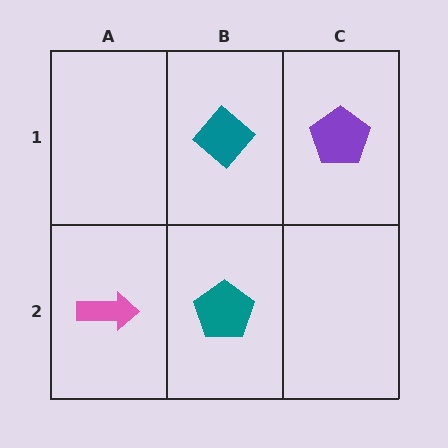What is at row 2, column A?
A pink arrow.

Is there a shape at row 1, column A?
No, that cell is empty.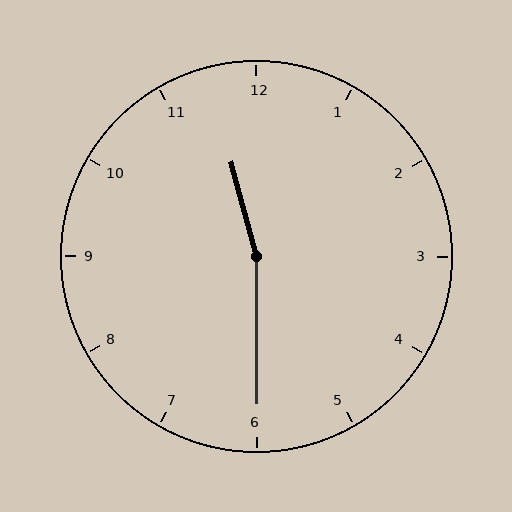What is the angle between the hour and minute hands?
Approximately 165 degrees.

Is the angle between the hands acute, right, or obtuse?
It is obtuse.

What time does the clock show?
11:30.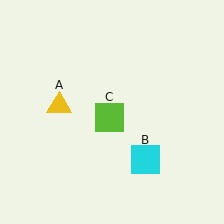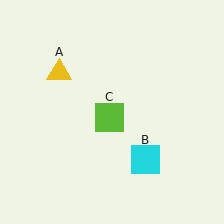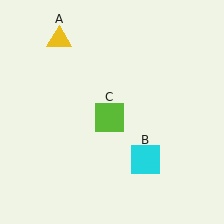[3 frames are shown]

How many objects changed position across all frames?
1 object changed position: yellow triangle (object A).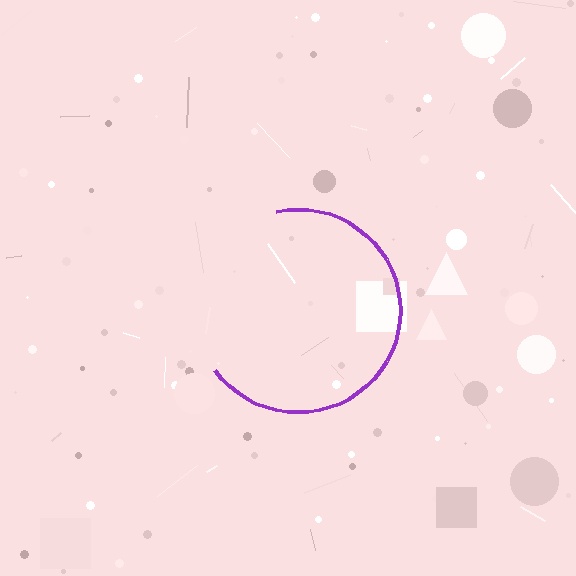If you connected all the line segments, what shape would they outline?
They would outline a circle.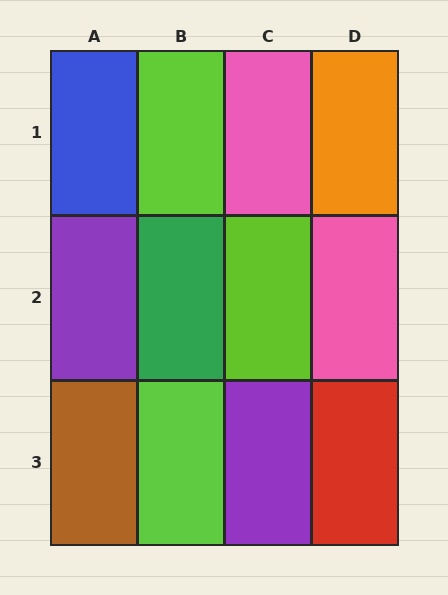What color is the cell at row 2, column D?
Pink.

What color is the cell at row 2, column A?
Purple.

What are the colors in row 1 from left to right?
Blue, lime, pink, orange.